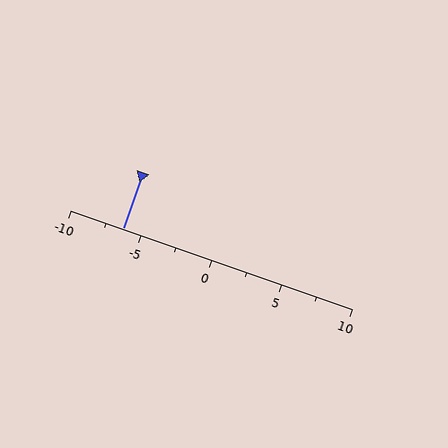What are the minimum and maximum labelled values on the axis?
The axis runs from -10 to 10.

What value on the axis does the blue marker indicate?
The marker indicates approximately -6.2.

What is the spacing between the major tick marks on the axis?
The major ticks are spaced 5 apart.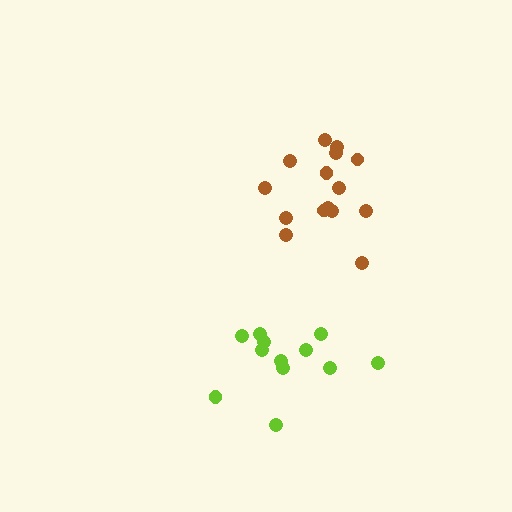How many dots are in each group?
Group 1: 15 dots, Group 2: 12 dots (27 total).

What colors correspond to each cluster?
The clusters are colored: brown, lime.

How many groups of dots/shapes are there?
There are 2 groups.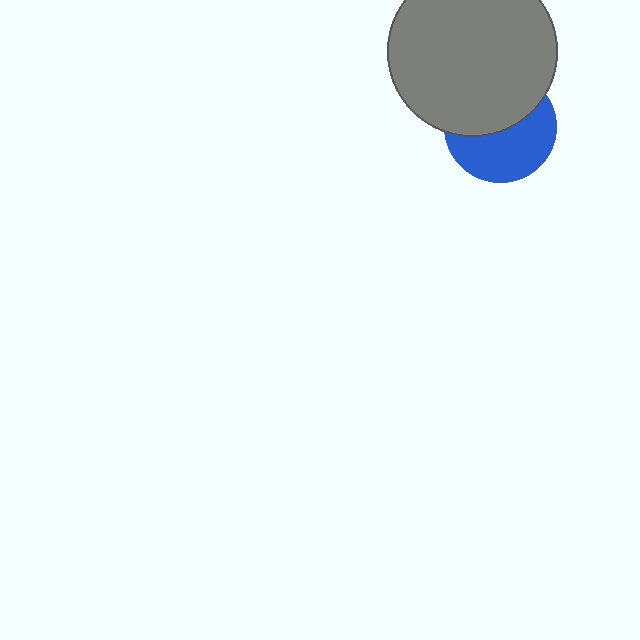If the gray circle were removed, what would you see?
You would see the complete blue circle.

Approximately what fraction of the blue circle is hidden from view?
Roughly 48% of the blue circle is hidden behind the gray circle.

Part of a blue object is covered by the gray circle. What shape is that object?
It is a circle.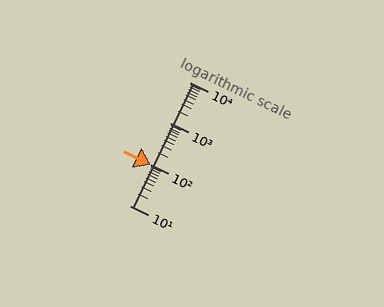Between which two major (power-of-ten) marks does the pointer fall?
The pointer is between 10 and 100.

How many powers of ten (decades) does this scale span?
The scale spans 3 decades, from 10 to 10000.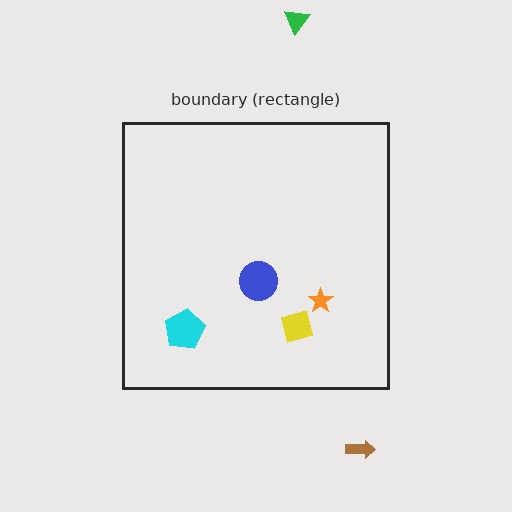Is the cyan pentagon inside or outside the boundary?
Inside.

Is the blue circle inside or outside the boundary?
Inside.